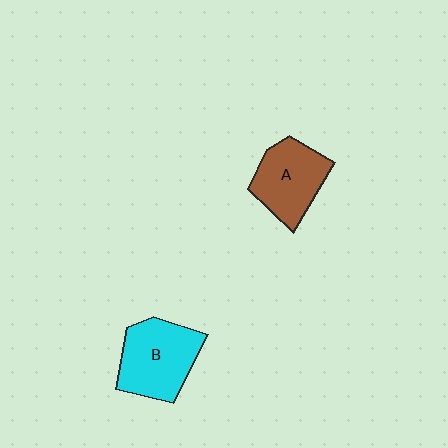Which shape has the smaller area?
Shape A (brown).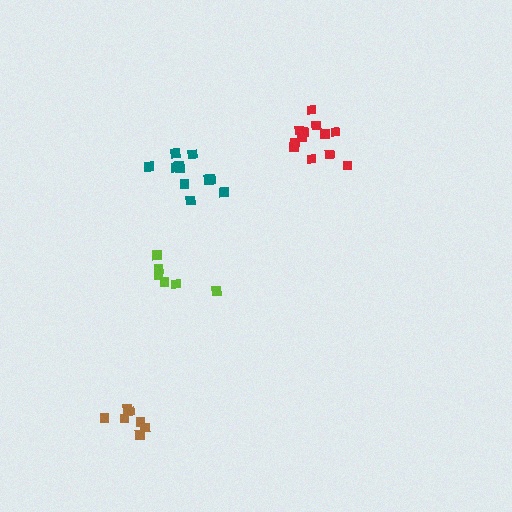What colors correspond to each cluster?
The clusters are colored: teal, brown, red, lime.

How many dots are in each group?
Group 1: 11 dots, Group 2: 7 dots, Group 3: 12 dots, Group 4: 6 dots (36 total).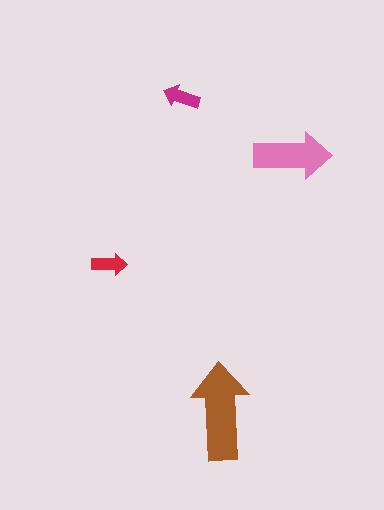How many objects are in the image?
There are 4 objects in the image.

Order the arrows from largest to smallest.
the brown one, the pink one, the magenta one, the red one.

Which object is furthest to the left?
The red arrow is leftmost.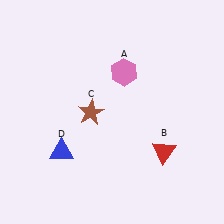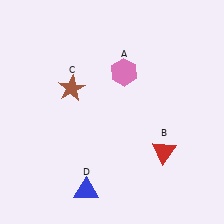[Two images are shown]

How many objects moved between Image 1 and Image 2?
2 objects moved between the two images.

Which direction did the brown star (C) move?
The brown star (C) moved up.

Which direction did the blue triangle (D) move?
The blue triangle (D) moved down.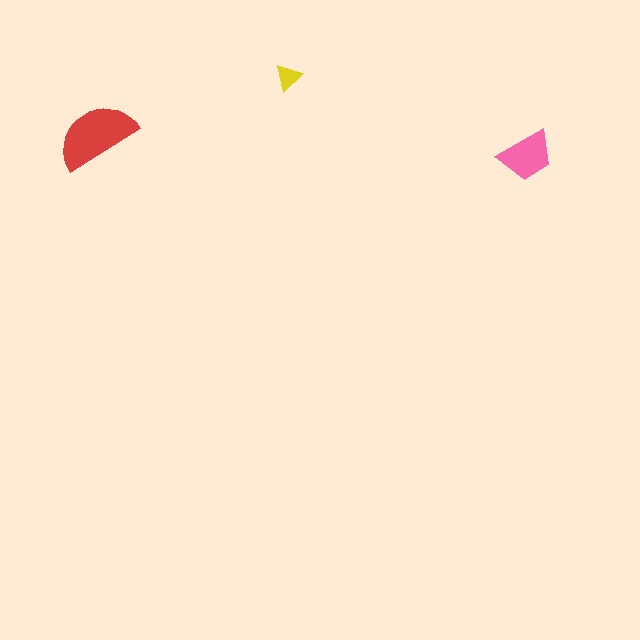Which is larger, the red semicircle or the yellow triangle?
The red semicircle.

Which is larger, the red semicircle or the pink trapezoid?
The red semicircle.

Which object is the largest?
The red semicircle.